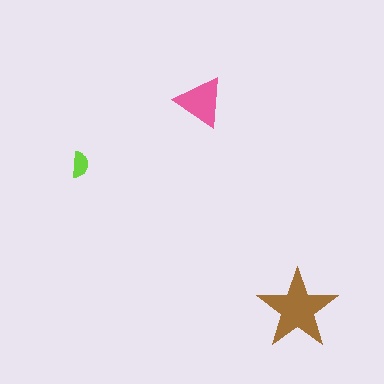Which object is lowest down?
The brown star is bottommost.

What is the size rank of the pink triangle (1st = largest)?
2nd.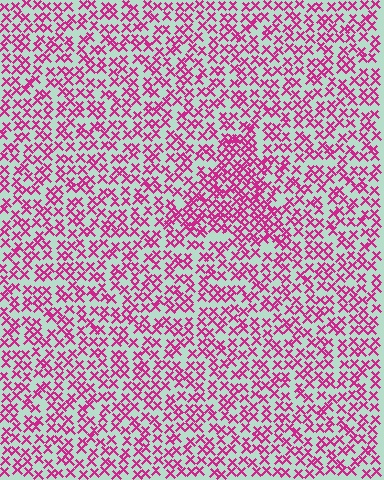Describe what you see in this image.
The image contains small magenta elements arranged at two different densities. A triangle-shaped region is visible where the elements are more densely packed than the surrounding area.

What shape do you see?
I see a triangle.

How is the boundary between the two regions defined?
The boundary is defined by a change in element density (approximately 1.7x ratio). All elements are the same color, size, and shape.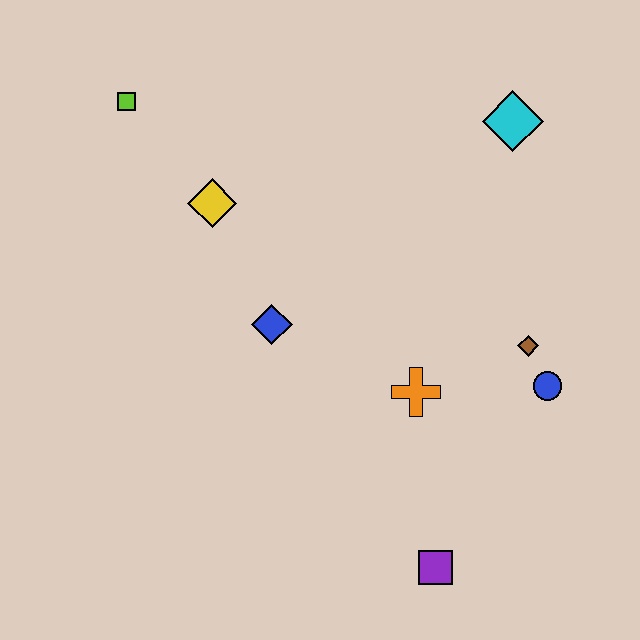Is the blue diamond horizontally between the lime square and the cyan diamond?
Yes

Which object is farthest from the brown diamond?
The lime square is farthest from the brown diamond.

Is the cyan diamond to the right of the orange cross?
Yes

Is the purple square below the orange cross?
Yes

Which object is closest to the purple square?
The orange cross is closest to the purple square.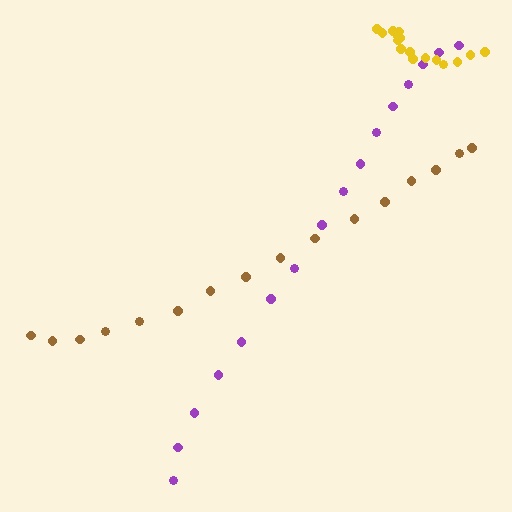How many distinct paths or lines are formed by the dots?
There are 3 distinct paths.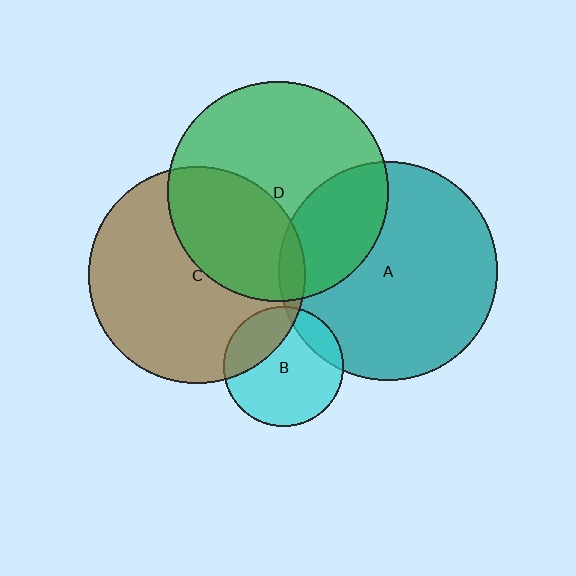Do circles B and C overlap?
Yes.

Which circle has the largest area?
Circle D (green).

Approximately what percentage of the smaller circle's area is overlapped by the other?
Approximately 25%.